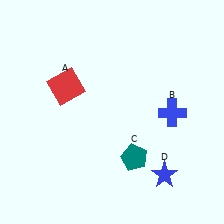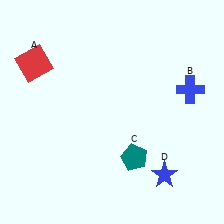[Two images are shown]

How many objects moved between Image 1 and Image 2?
2 objects moved between the two images.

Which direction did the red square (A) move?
The red square (A) moved left.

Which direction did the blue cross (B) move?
The blue cross (B) moved up.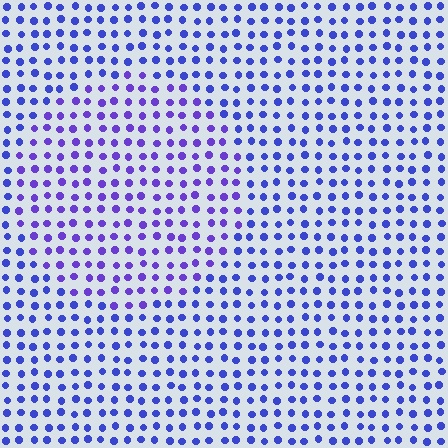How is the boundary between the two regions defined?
The boundary is defined purely by a slight shift in hue (about 25 degrees). Spacing, size, and orientation are identical on both sides.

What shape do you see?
I see a circle.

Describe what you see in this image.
The image is filled with small blue elements in a uniform arrangement. A circle-shaped region is visible where the elements are tinted to a slightly different hue, forming a subtle color boundary.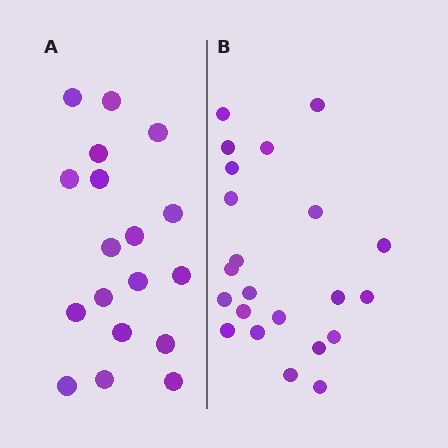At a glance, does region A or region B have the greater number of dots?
Region B (the right region) has more dots.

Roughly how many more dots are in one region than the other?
Region B has about 4 more dots than region A.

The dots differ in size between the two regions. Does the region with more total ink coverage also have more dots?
No. Region A has more total ink coverage because its dots are larger, but region B actually contains more individual dots. Total area can be misleading — the number of items is what matters here.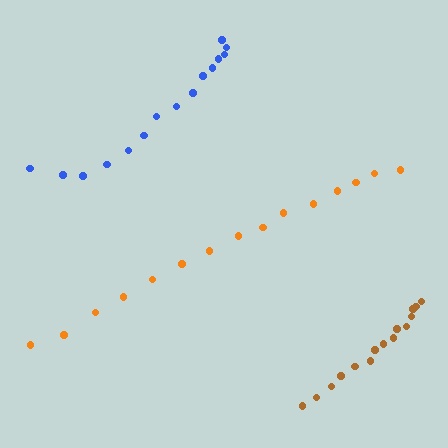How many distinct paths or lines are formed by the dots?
There are 3 distinct paths.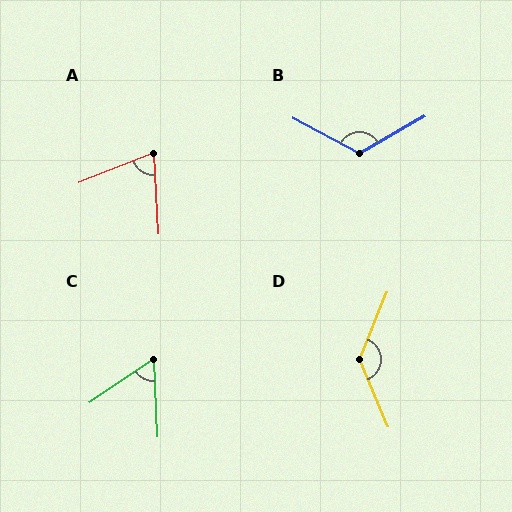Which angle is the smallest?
C, at approximately 58 degrees.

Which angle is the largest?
D, at approximately 135 degrees.